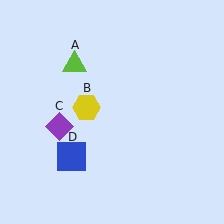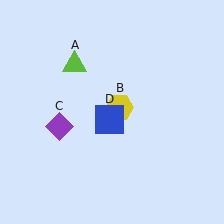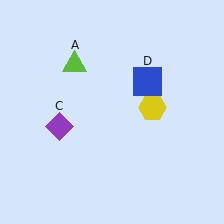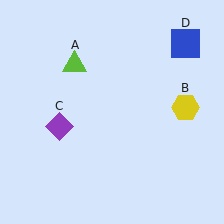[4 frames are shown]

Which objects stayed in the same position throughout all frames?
Lime triangle (object A) and purple diamond (object C) remained stationary.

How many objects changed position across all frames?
2 objects changed position: yellow hexagon (object B), blue square (object D).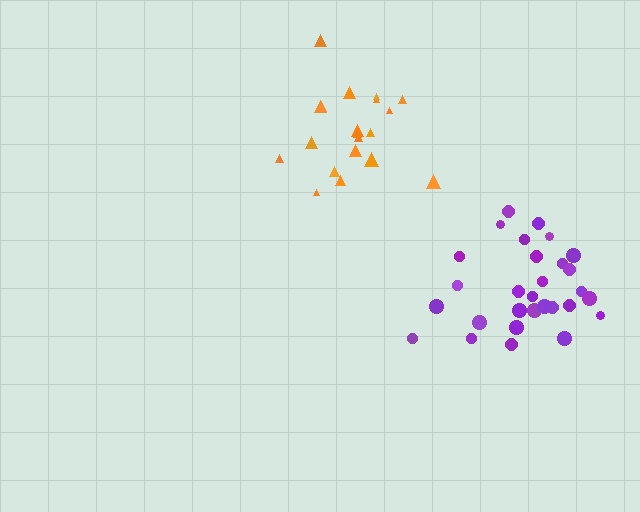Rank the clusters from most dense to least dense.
purple, orange.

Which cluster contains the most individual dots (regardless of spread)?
Purple (29).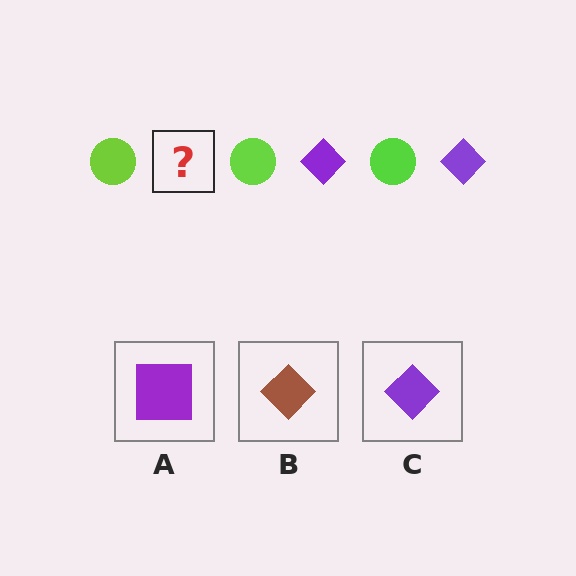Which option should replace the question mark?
Option C.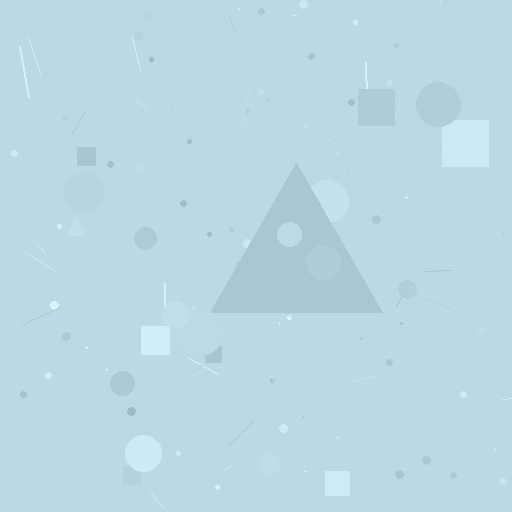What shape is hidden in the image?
A triangle is hidden in the image.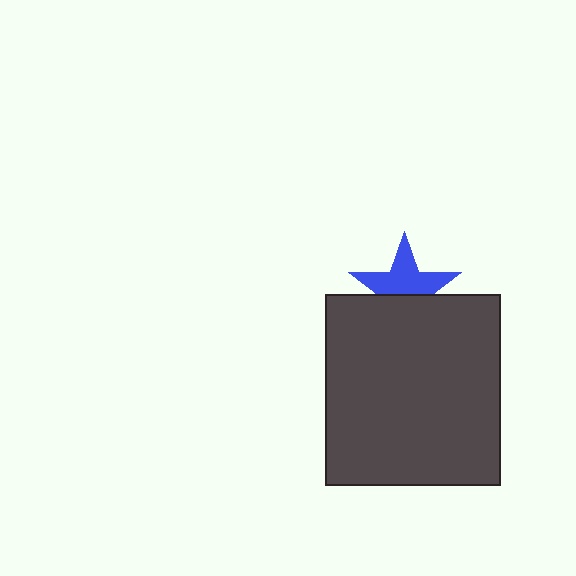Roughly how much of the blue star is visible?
About half of it is visible (roughly 59%).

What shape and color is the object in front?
The object in front is a dark gray rectangle.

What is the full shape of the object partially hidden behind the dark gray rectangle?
The partially hidden object is a blue star.